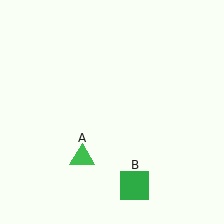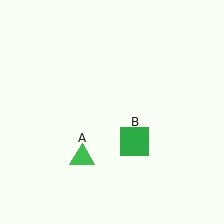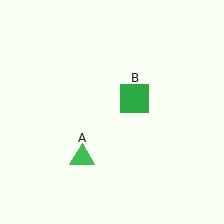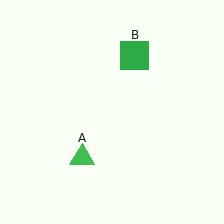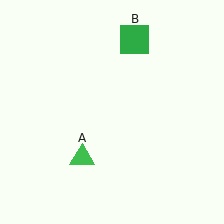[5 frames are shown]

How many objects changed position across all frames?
1 object changed position: green square (object B).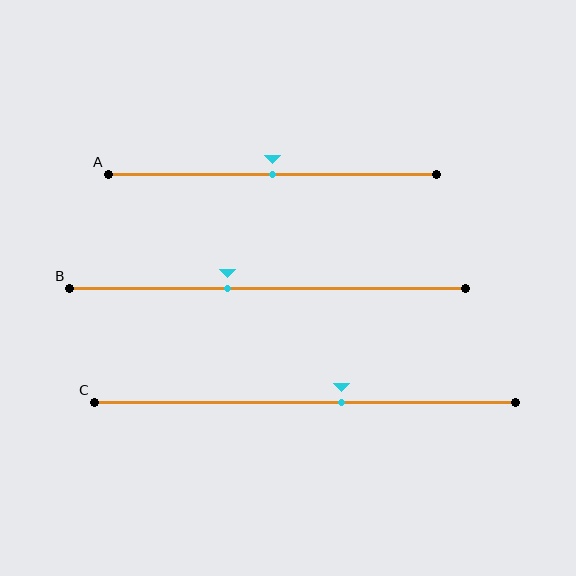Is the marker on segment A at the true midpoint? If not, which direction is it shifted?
Yes, the marker on segment A is at the true midpoint.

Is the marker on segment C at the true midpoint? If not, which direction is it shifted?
No, the marker on segment C is shifted to the right by about 9% of the segment length.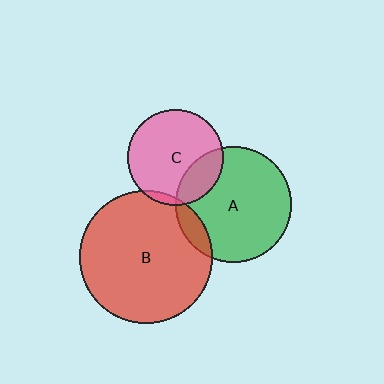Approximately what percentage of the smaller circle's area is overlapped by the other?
Approximately 10%.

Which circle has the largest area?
Circle B (red).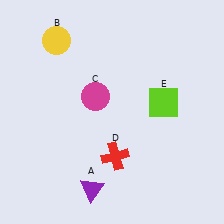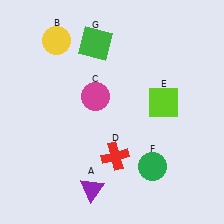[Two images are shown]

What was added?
A green circle (F), a green square (G) were added in Image 2.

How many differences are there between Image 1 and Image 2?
There are 2 differences between the two images.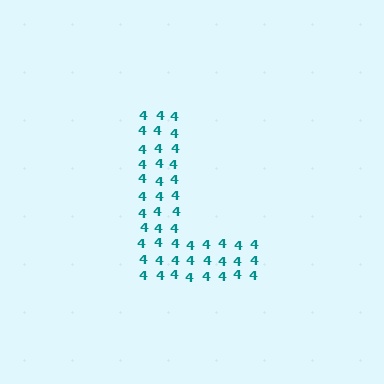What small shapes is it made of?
It is made of small digit 4's.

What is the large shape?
The large shape is the letter L.